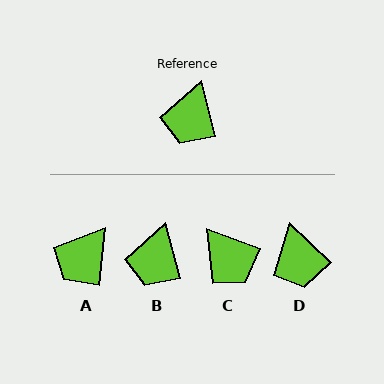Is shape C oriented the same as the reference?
No, it is off by about 55 degrees.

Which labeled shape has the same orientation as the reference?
B.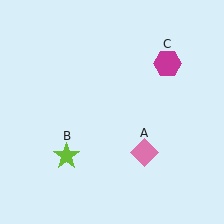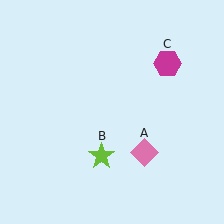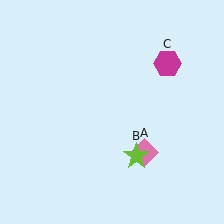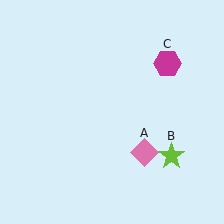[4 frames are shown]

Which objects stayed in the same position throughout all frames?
Pink diamond (object A) and magenta hexagon (object C) remained stationary.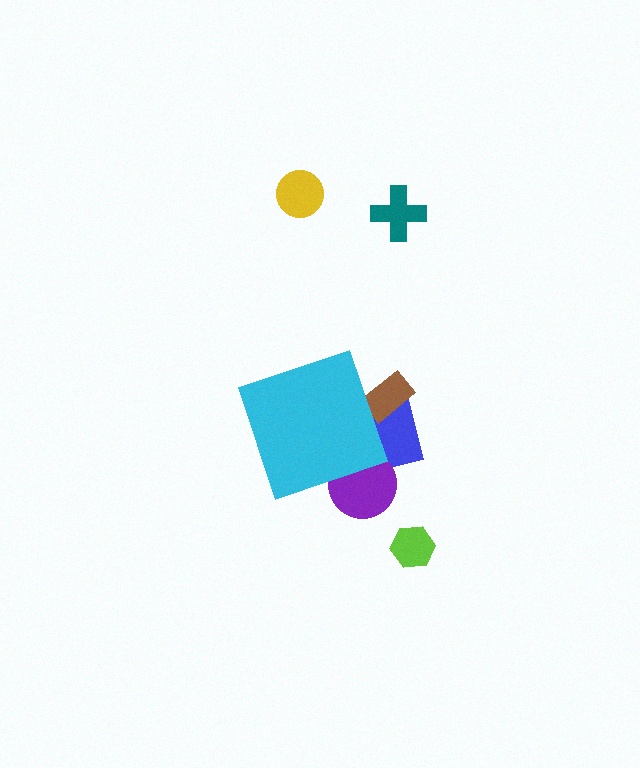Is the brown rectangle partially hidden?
Yes, the brown rectangle is partially hidden behind the cyan diamond.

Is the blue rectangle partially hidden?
Yes, the blue rectangle is partially hidden behind the cyan diamond.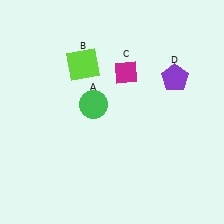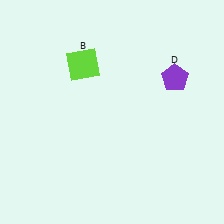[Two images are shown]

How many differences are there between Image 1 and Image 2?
There are 2 differences between the two images.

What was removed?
The green circle (A), the magenta diamond (C) were removed in Image 2.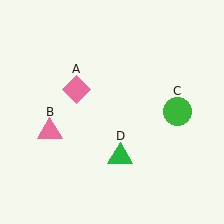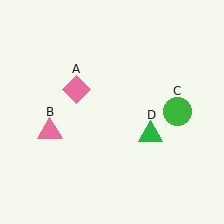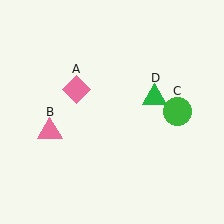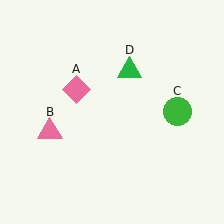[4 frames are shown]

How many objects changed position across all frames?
1 object changed position: green triangle (object D).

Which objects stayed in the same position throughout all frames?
Pink diamond (object A) and pink triangle (object B) and green circle (object C) remained stationary.